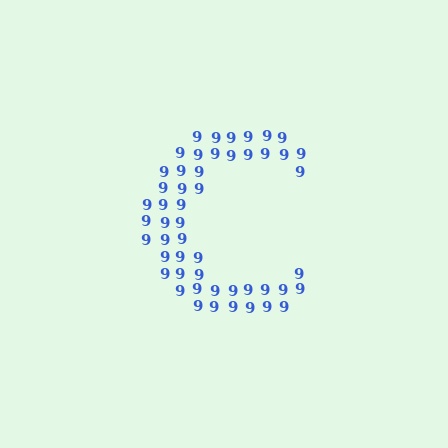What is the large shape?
The large shape is the letter C.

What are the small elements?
The small elements are digit 9's.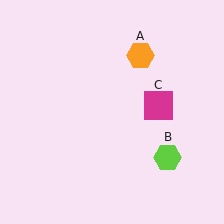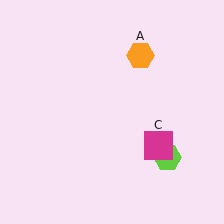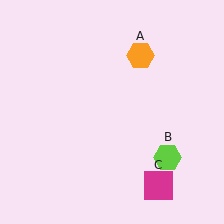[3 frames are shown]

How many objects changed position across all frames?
1 object changed position: magenta square (object C).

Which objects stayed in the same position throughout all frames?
Orange hexagon (object A) and lime hexagon (object B) remained stationary.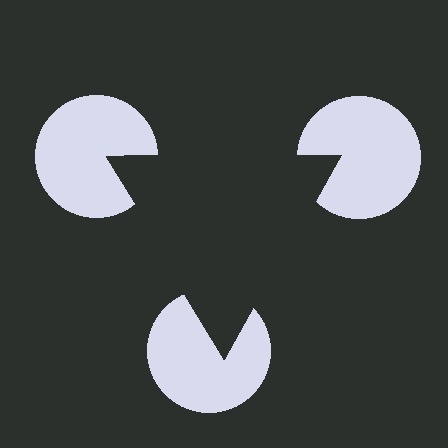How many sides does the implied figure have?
3 sides.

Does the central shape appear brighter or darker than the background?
It typically appears slightly darker than the background, even though no actual brightness change is drawn.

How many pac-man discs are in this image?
There are 3 — one at each vertex of the illusory triangle.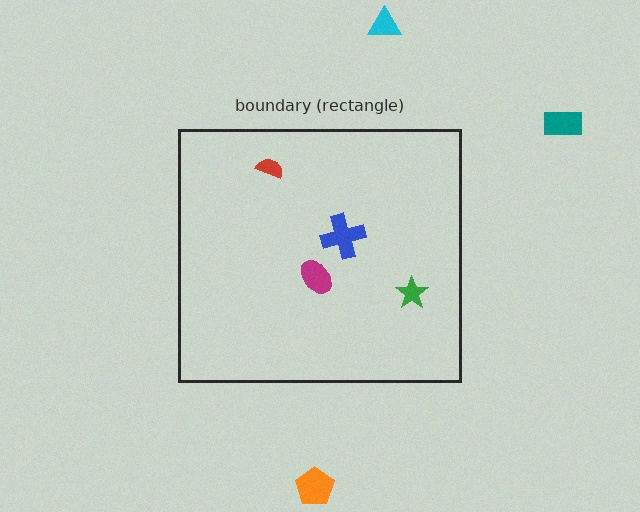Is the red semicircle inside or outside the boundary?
Inside.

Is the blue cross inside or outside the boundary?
Inside.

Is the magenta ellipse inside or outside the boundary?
Inside.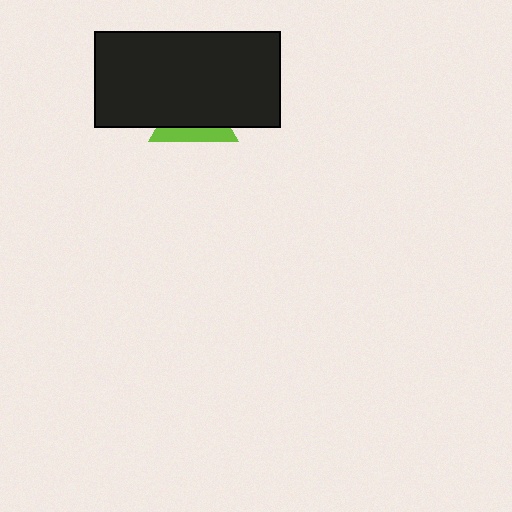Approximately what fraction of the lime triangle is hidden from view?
Roughly 67% of the lime triangle is hidden behind the black rectangle.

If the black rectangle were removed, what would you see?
You would see the complete lime triangle.